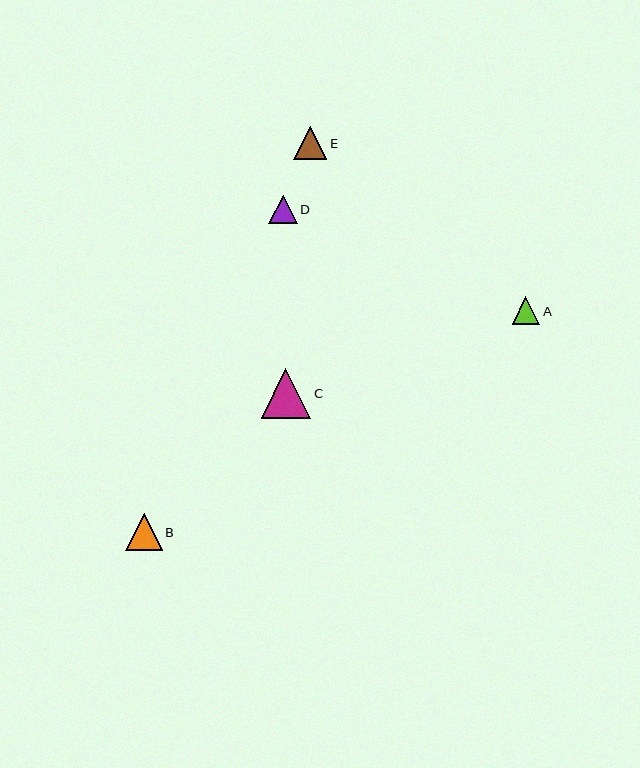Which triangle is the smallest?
Triangle A is the smallest with a size of approximately 28 pixels.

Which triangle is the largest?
Triangle C is the largest with a size of approximately 50 pixels.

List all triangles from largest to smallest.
From largest to smallest: C, B, E, D, A.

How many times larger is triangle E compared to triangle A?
Triangle E is approximately 1.2 times the size of triangle A.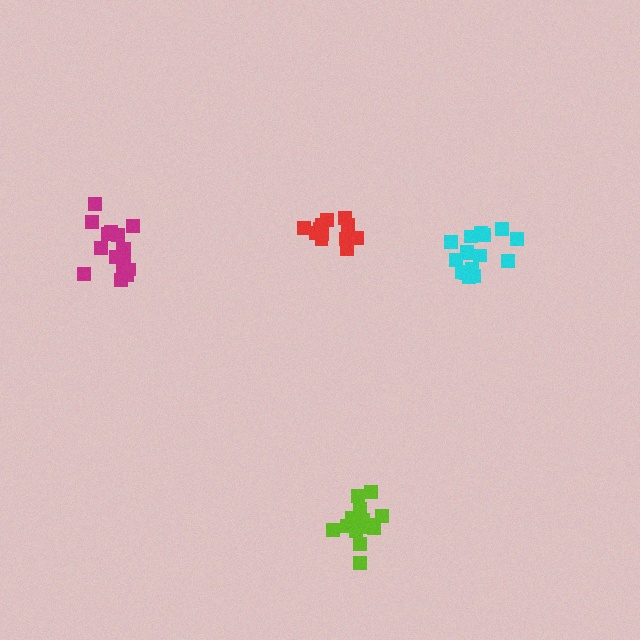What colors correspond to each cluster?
The clusters are colored: red, lime, magenta, cyan.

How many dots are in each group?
Group 1: 12 dots, Group 2: 17 dots, Group 3: 17 dots, Group 4: 16 dots (62 total).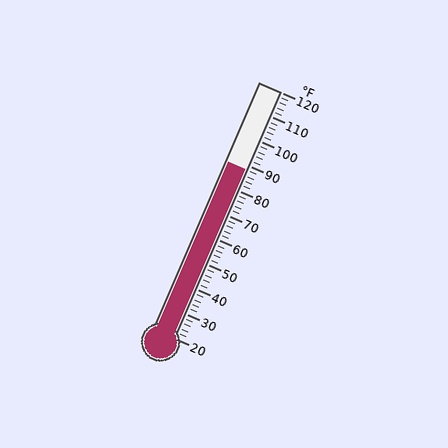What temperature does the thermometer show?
The thermometer shows approximately 88°F.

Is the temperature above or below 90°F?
The temperature is below 90°F.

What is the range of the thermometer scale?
The thermometer scale ranges from 20°F to 120°F.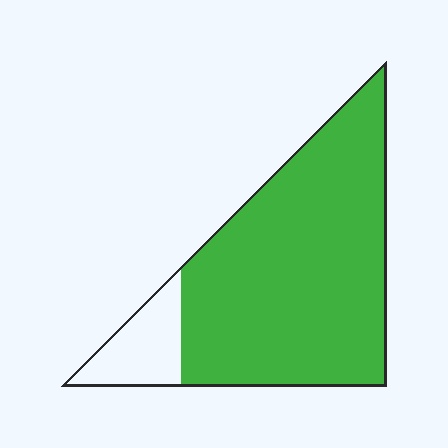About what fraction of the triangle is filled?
About seven eighths (7/8).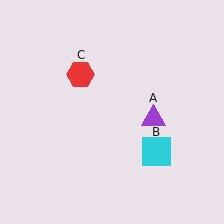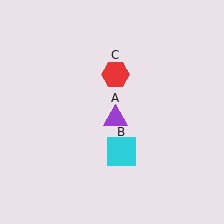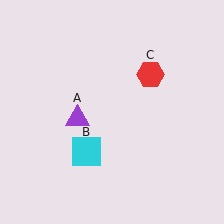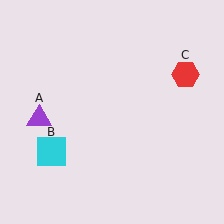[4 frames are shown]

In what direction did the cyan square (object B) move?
The cyan square (object B) moved left.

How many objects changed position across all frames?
3 objects changed position: purple triangle (object A), cyan square (object B), red hexagon (object C).